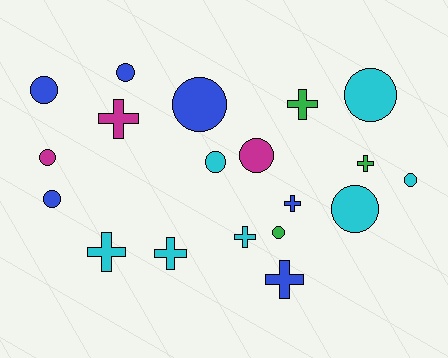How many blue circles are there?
There are 4 blue circles.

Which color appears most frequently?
Cyan, with 7 objects.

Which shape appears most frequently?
Circle, with 11 objects.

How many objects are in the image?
There are 19 objects.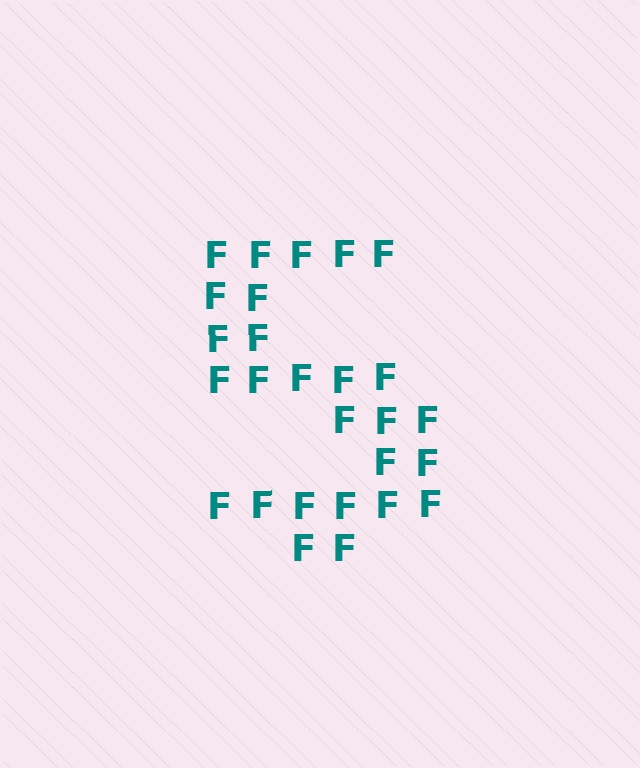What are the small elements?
The small elements are letter F's.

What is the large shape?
The large shape is the letter S.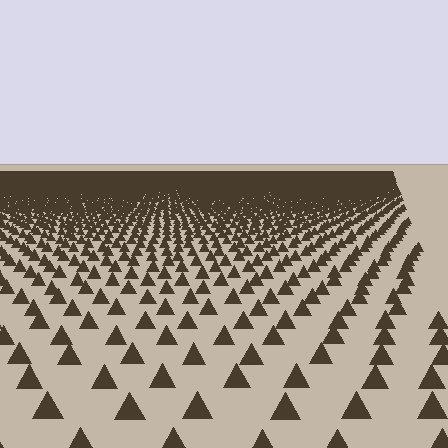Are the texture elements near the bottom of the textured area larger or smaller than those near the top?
Larger. Near the bottom, elements are closer to the viewer and appear at a bigger on-screen size.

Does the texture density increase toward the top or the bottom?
Density increases toward the top.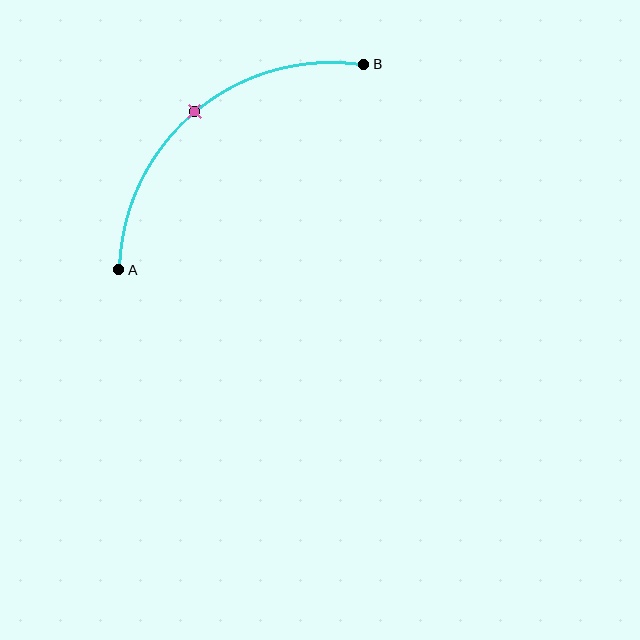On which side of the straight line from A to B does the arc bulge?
The arc bulges above and to the left of the straight line connecting A and B.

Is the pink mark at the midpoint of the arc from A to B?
Yes. The pink mark lies on the arc at equal arc-length from both A and B — it is the arc midpoint.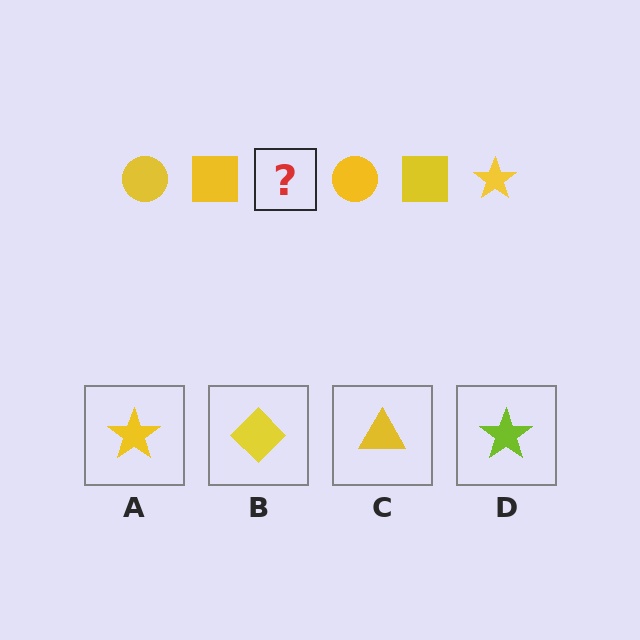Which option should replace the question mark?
Option A.